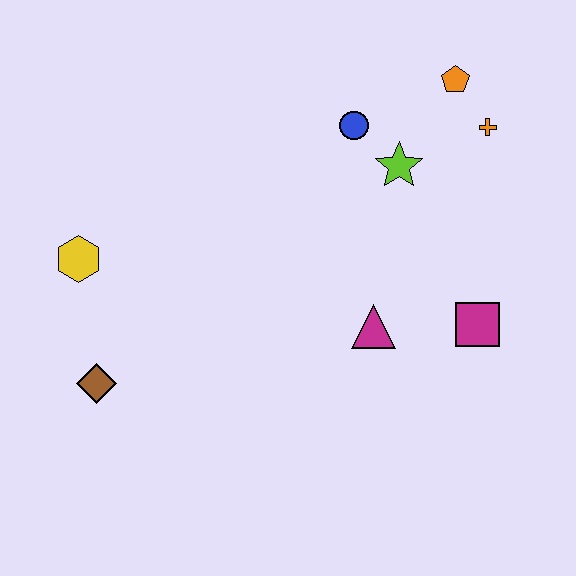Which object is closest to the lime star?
The blue circle is closest to the lime star.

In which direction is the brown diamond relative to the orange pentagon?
The brown diamond is to the left of the orange pentagon.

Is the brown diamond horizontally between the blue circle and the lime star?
No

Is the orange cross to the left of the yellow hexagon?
No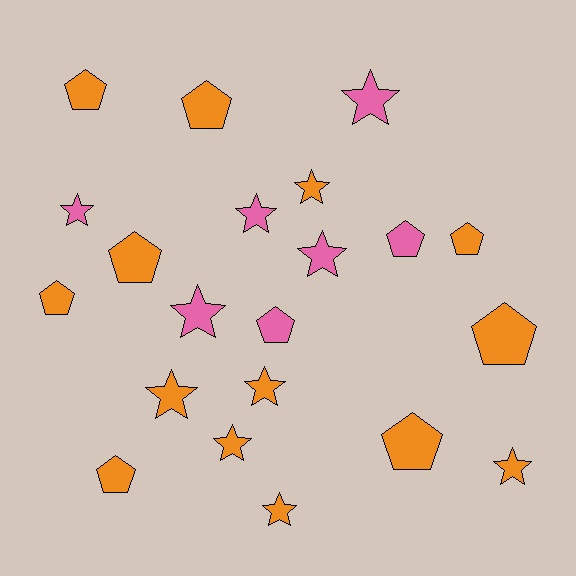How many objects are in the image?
There are 21 objects.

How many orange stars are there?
There are 6 orange stars.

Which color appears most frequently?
Orange, with 14 objects.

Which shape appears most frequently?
Star, with 11 objects.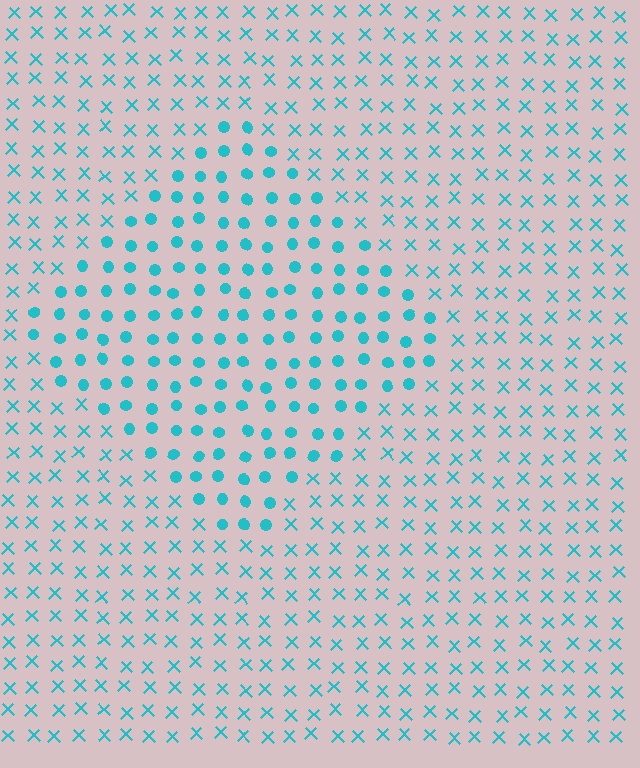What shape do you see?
I see a diamond.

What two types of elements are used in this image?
The image uses circles inside the diamond region and X marks outside it.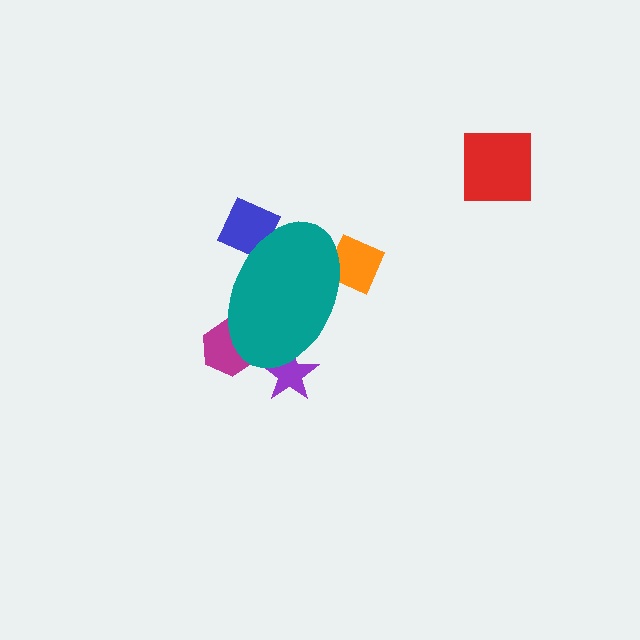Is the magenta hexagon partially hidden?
Yes, the magenta hexagon is partially hidden behind the teal ellipse.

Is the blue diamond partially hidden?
Yes, the blue diamond is partially hidden behind the teal ellipse.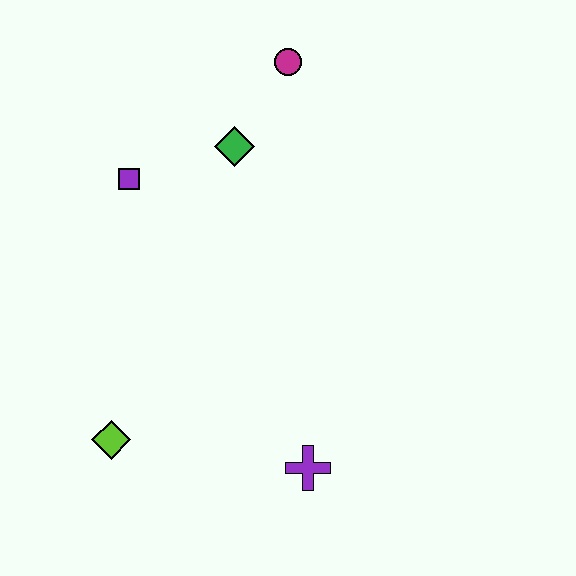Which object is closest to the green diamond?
The magenta circle is closest to the green diamond.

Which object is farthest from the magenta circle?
The lime diamond is farthest from the magenta circle.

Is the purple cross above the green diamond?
No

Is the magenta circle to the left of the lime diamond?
No